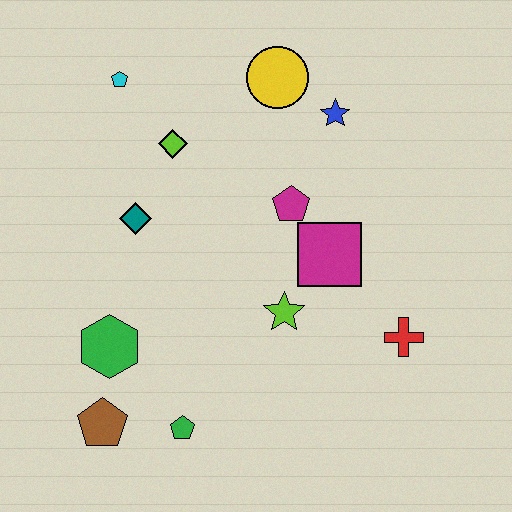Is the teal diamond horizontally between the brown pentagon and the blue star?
Yes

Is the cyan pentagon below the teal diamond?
No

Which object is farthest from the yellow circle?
The brown pentagon is farthest from the yellow circle.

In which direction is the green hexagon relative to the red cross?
The green hexagon is to the left of the red cross.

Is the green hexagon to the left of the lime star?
Yes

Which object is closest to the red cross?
The magenta square is closest to the red cross.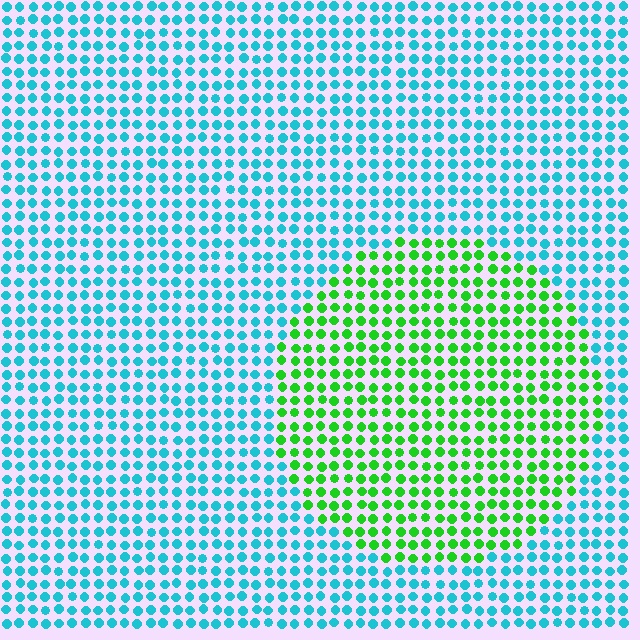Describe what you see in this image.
The image is filled with small cyan elements in a uniform arrangement. A circle-shaped region is visible where the elements are tinted to a slightly different hue, forming a subtle color boundary.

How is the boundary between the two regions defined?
The boundary is defined purely by a slight shift in hue (about 64 degrees). Spacing, size, and orientation are identical on both sides.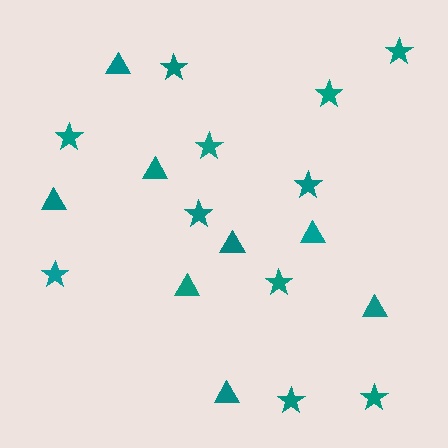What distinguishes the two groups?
There are 2 groups: one group of triangles (8) and one group of stars (11).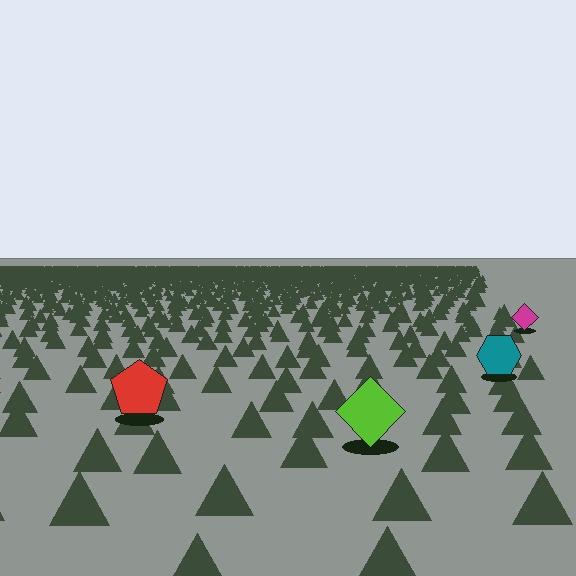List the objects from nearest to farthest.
From nearest to farthest: the lime diamond, the red pentagon, the teal hexagon, the magenta diamond.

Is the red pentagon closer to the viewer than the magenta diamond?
Yes. The red pentagon is closer — you can tell from the texture gradient: the ground texture is coarser near it.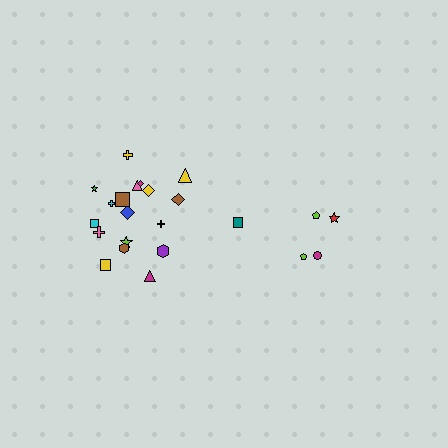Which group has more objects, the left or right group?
The left group.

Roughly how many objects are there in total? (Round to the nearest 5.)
Roughly 25 objects in total.